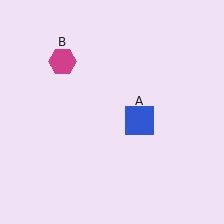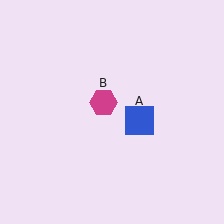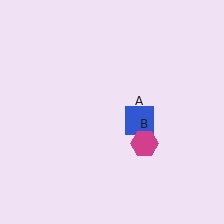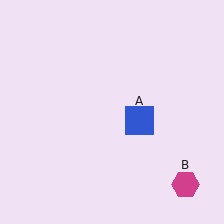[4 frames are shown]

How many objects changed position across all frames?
1 object changed position: magenta hexagon (object B).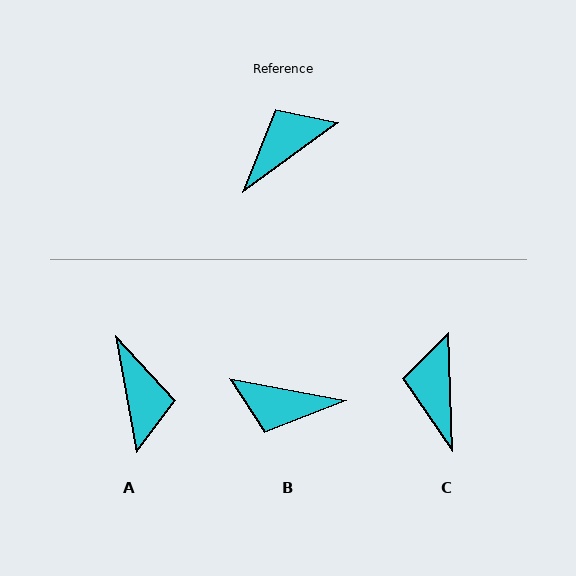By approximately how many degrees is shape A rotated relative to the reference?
Approximately 116 degrees clockwise.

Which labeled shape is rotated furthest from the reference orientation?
B, about 133 degrees away.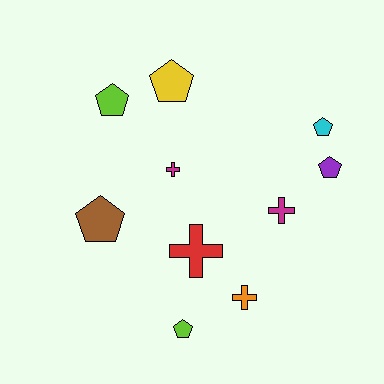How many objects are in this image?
There are 10 objects.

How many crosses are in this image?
There are 4 crosses.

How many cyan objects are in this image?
There is 1 cyan object.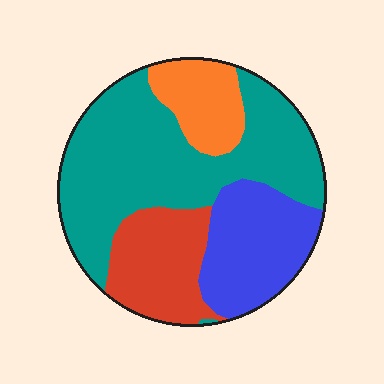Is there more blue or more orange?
Blue.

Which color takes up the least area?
Orange, at roughly 10%.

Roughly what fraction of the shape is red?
Red covers roughly 20% of the shape.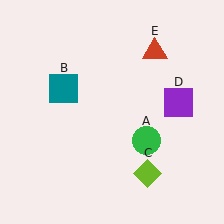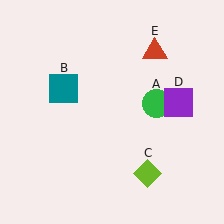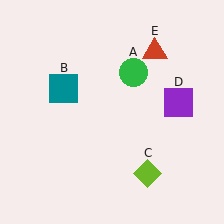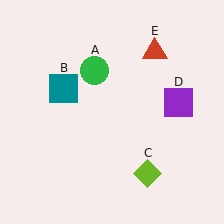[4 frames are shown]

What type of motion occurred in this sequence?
The green circle (object A) rotated counterclockwise around the center of the scene.